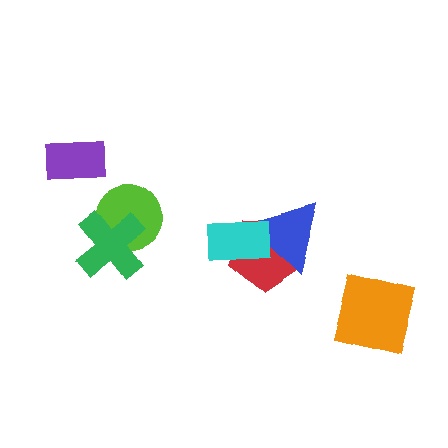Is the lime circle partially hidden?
Yes, it is partially covered by another shape.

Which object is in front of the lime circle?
The green cross is in front of the lime circle.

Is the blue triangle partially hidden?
Yes, it is partially covered by another shape.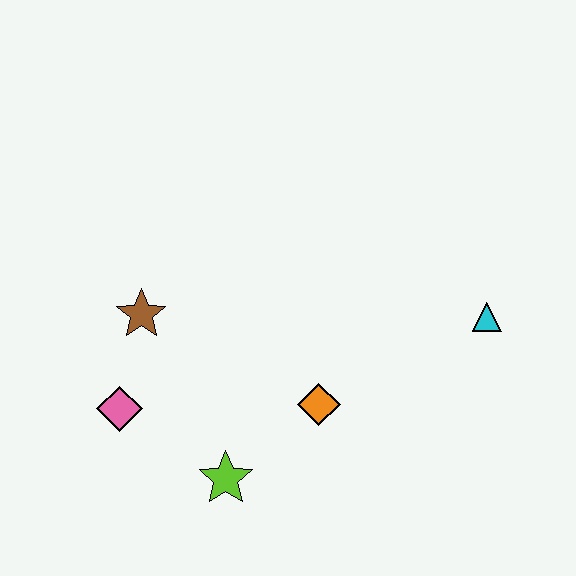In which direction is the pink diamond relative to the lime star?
The pink diamond is to the left of the lime star.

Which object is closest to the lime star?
The orange diamond is closest to the lime star.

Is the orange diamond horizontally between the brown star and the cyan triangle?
Yes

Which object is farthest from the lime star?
The cyan triangle is farthest from the lime star.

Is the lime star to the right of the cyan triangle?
No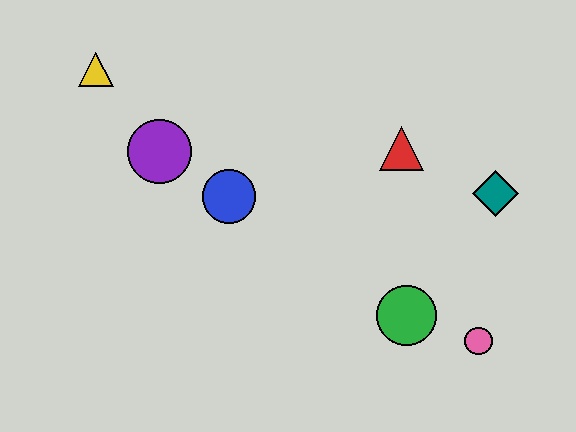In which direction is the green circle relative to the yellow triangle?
The green circle is to the right of the yellow triangle.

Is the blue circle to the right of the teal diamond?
No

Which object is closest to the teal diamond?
The red triangle is closest to the teal diamond.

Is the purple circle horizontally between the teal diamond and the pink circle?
No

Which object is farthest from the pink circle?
The yellow triangle is farthest from the pink circle.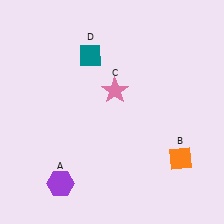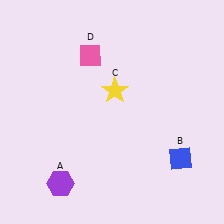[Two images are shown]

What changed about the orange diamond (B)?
In Image 1, B is orange. In Image 2, it changed to blue.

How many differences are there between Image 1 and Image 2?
There are 3 differences between the two images.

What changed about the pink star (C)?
In Image 1, C is pink. In Image 2, it changed to yellow.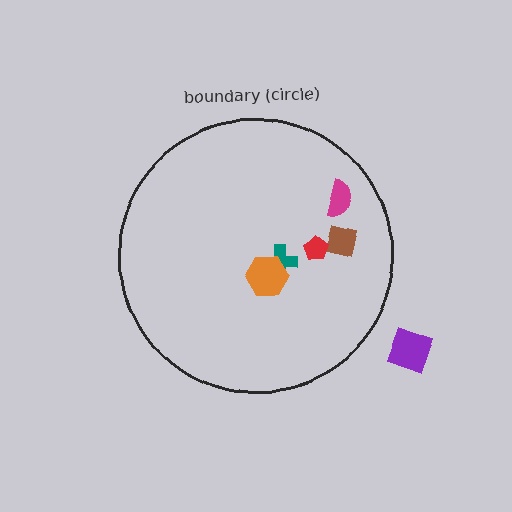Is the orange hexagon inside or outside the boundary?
Inside.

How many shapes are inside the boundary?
5 inside, 1 outside.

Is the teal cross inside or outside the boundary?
Inside.